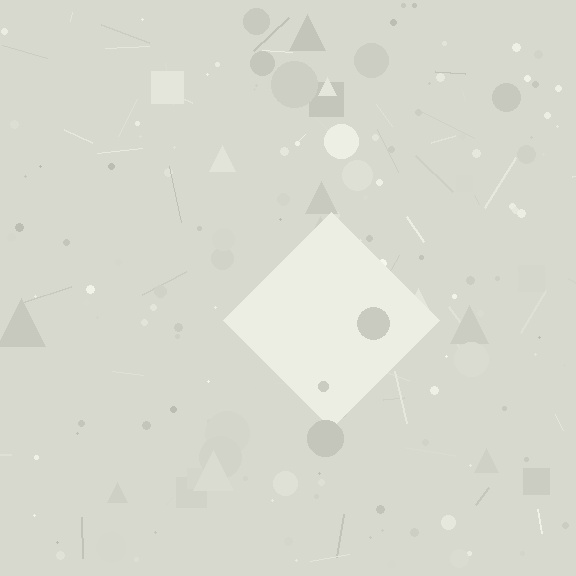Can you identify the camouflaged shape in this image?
The camouflaged shape is a diamond.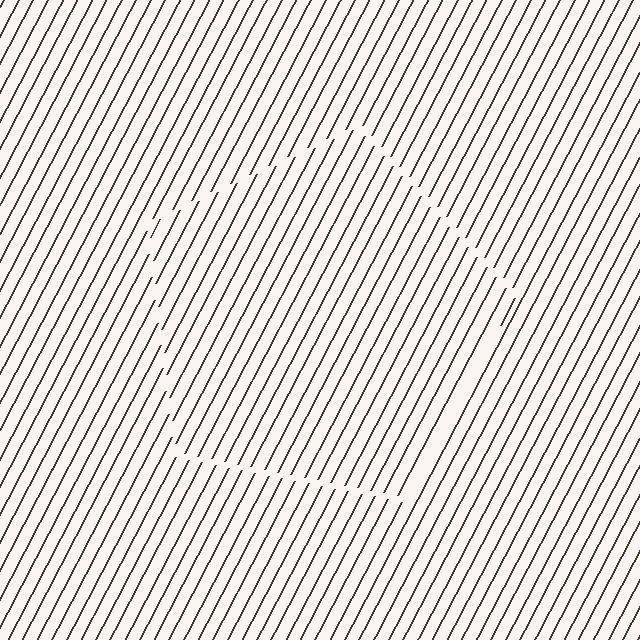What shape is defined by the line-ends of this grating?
An illusory pentagon. The interior of the shape contains the same grating, shifted by half a period — the contour is defined by the phase discontinuity where line-ends from the inner and outer gratings abut.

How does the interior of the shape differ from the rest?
The interior of the shape contains the same grating, shifted by half a period — the contour is defined by the phase discontinuity where line-ends from the inner and outer gratings abut.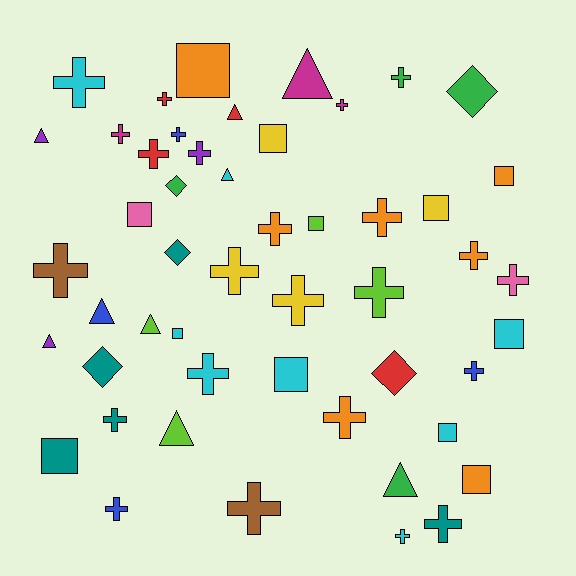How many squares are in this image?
There are 12 squares.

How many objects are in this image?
There are 50 objects.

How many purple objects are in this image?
There are 3 purple objects.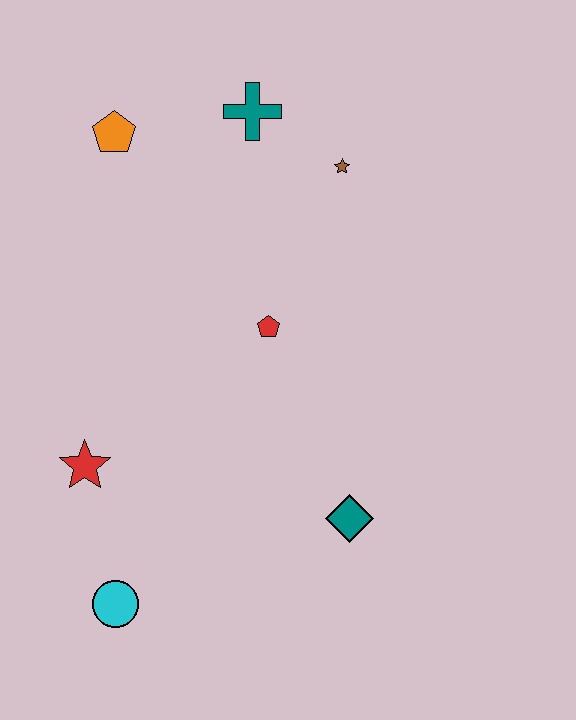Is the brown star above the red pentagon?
Yes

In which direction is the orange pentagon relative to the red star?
The orange pentagon is above the red star.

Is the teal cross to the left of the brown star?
Yes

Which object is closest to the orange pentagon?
The teal cross is closest to the orange pentagon.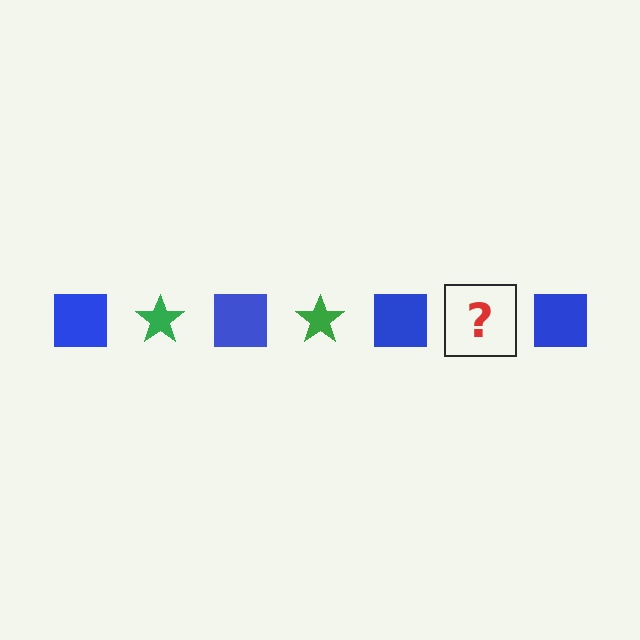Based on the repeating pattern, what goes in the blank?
The blank should be a green star.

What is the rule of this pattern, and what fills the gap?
The rule is that the pattern alternates between blue square and green star. The gap should be filled with a green star.